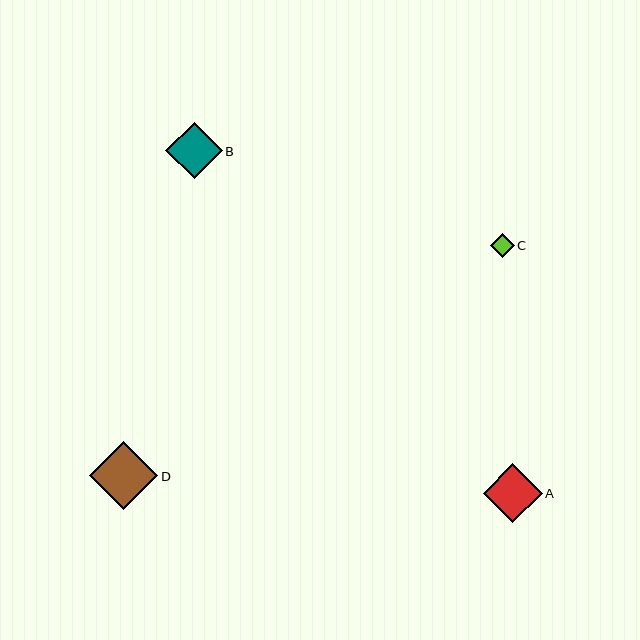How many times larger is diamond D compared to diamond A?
Diamond D is approximately 1.2 times the size of diamond A.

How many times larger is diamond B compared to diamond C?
Diamond B is approximately 2.4 times the size of diamond C.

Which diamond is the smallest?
Diamond C is the smallest with a size of approximately 24 pixels.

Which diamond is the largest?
Diamond D is the largest with a size of approximately 68 pixels.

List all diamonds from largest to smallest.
From largest to smallest: D, A, B, C.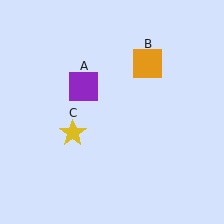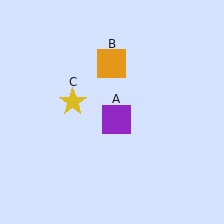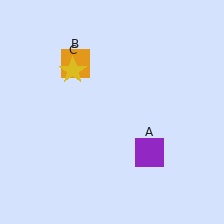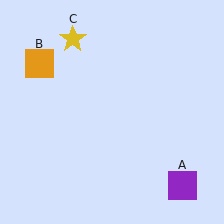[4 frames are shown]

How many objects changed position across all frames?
3 objects changed position: purple square (object A), orange square (object B), yellow star (object C).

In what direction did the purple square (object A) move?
The purple square (object A) moved down and to the right.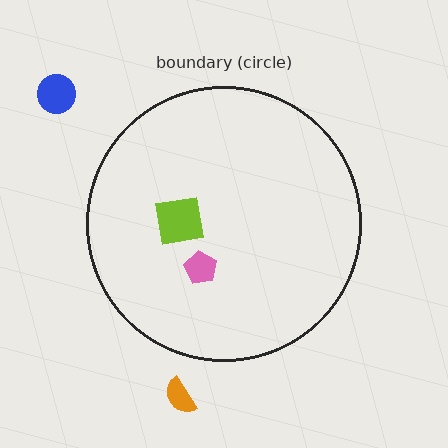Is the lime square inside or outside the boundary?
Inside.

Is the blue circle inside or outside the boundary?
Outside.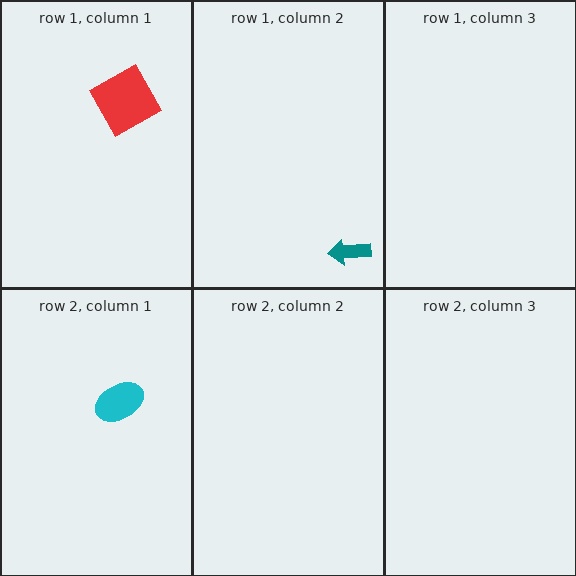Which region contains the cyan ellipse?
The row 2, column 1 region.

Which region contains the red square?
The row 1, column 1 region.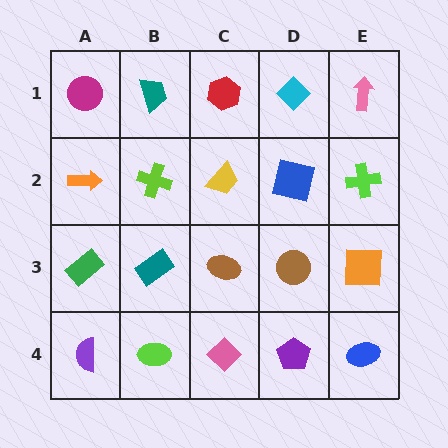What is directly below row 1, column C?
A yellow trapezoid.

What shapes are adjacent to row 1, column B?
A lime cross (row 2, column B), a magenta circle (row 1, column A), a red hexagon (row 1, column C).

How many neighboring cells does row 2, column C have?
4.